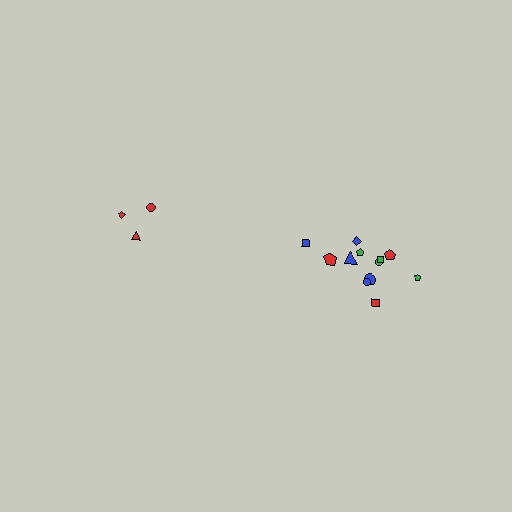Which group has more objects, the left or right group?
The right group.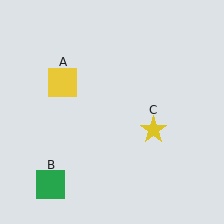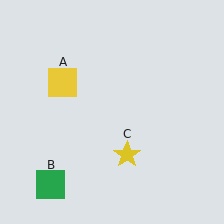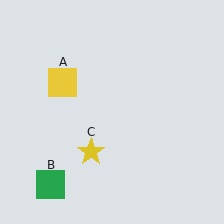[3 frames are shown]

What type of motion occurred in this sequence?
The yellow star (object C) rotated clockwise around the center of the scene.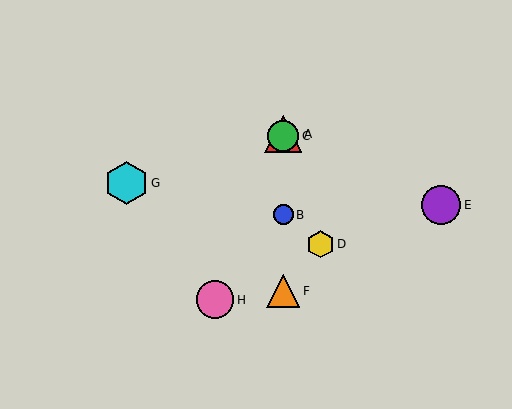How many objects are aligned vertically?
4 objects (A, B, C, F) are aligned vertically.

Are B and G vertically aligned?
No, B is at x≈283 and G is at x≈127.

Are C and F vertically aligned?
Yes, both are at x≈283.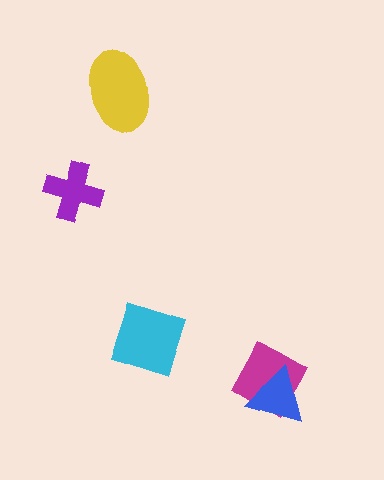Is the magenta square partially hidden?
Yes, it is partially covered by another shape.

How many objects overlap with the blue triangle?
1 object overlaps with the blue triangle.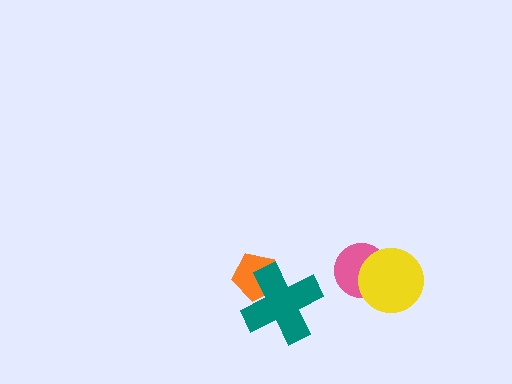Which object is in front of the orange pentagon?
The teal cross is in front of the orange pentagon.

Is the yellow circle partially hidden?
No, no other shape covers it.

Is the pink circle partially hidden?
Yes, it is partially covered by another shape.